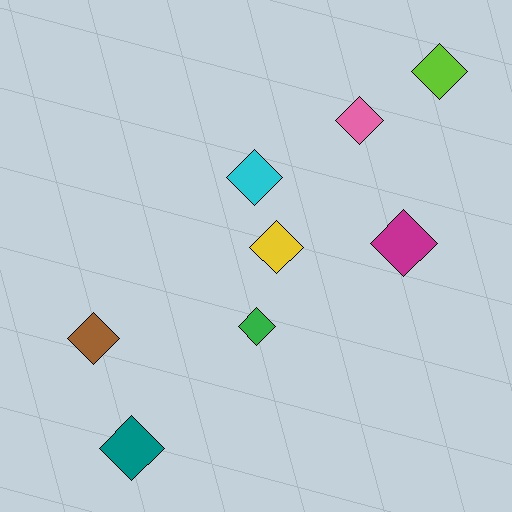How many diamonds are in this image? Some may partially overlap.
There are 8 diamonds.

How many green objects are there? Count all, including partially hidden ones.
There is 1 green object.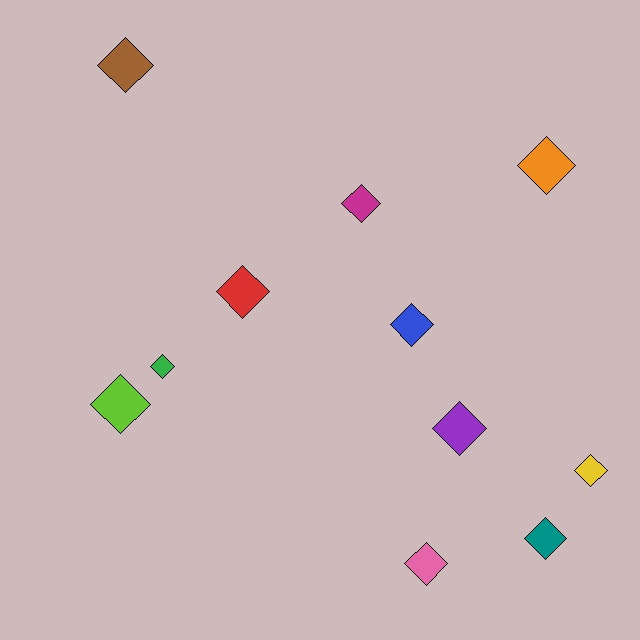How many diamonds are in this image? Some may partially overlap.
There are 11 diamonds.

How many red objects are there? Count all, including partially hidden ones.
There is 1 red object.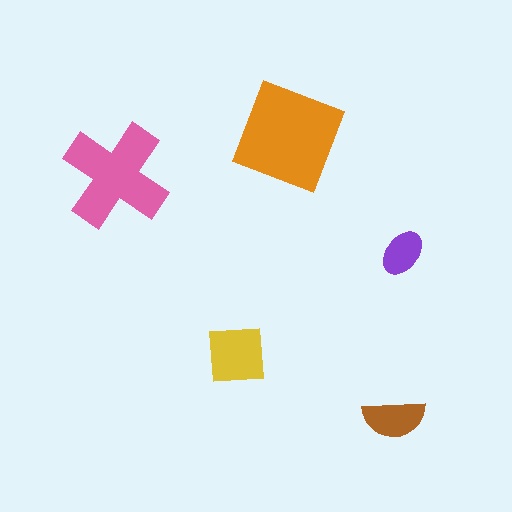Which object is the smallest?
The purple ellipse.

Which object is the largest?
The orange square.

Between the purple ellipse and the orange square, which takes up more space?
The orange square.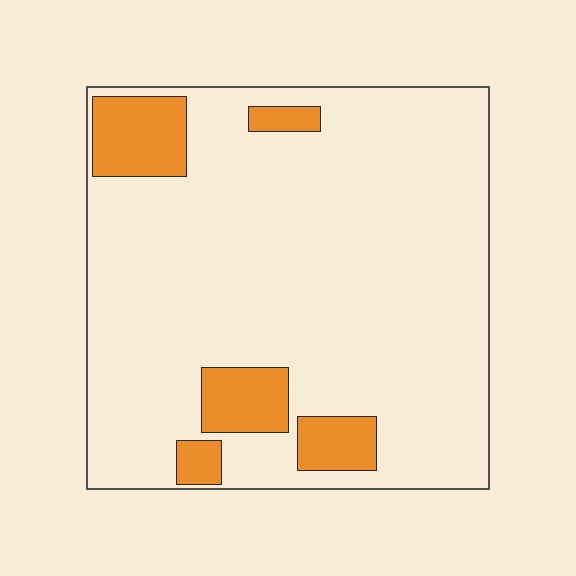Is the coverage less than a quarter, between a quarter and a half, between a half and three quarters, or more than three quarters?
Less than a quarter.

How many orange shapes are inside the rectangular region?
5.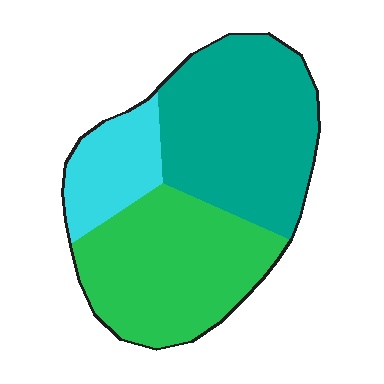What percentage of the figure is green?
Green covers around 40% of the figure.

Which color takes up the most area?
Teal, at roughly 45%.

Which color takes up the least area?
Cyan, at roughly 15%.